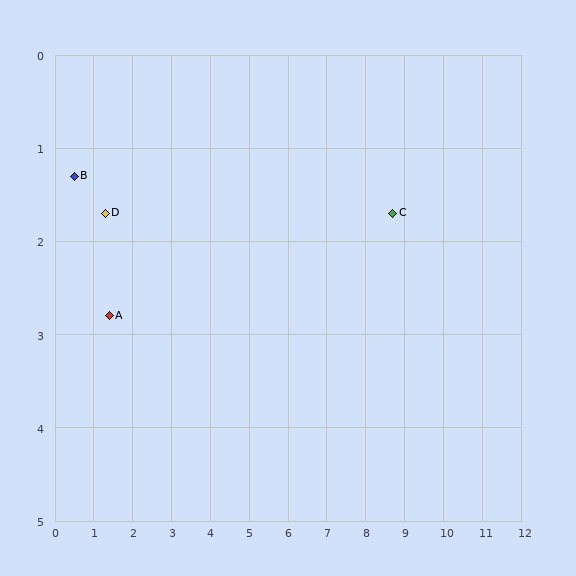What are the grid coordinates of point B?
Point B is at approximately (0.5, 1.3).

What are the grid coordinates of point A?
Point A is at approximately (1.4, 2.8).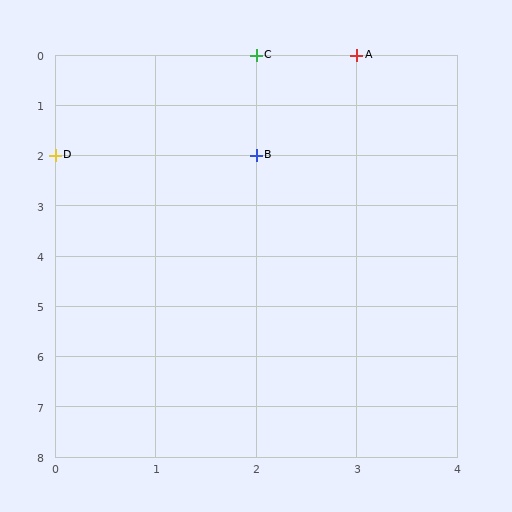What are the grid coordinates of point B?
Point B is at grid coordinates (2, 2).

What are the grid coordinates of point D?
Point D is at grid coordinates (0, 2).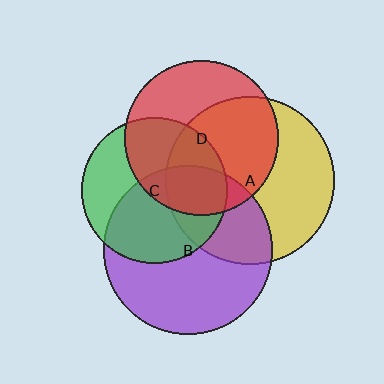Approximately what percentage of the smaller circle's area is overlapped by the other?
Approximately 20%.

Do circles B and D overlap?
Yes.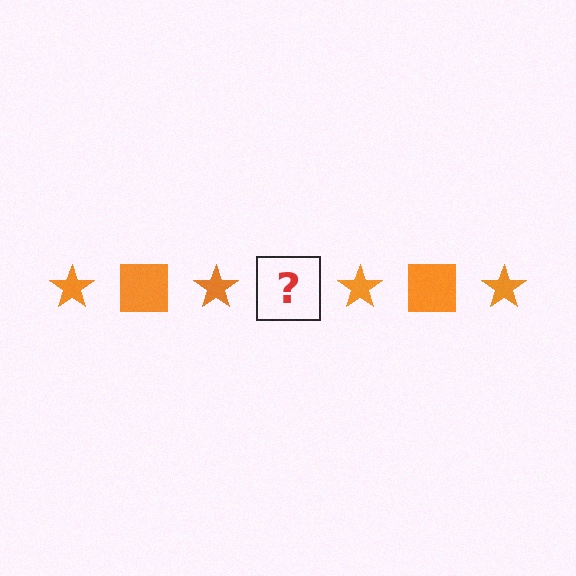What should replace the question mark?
The question mark should be replaced with an orange square.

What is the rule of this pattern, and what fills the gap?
The rule is that the pattern cycles through star, square shapes in orange. The gap should be filled with an orange square.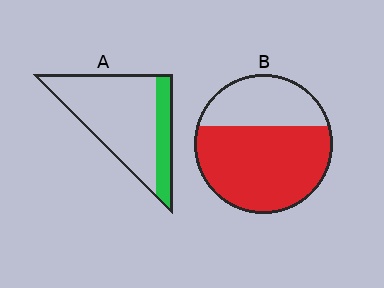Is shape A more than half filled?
No.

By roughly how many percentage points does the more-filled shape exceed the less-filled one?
By roughly 45 percentage points (B over A).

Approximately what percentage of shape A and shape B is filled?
A is approximately 25% and B is approximately 65%.